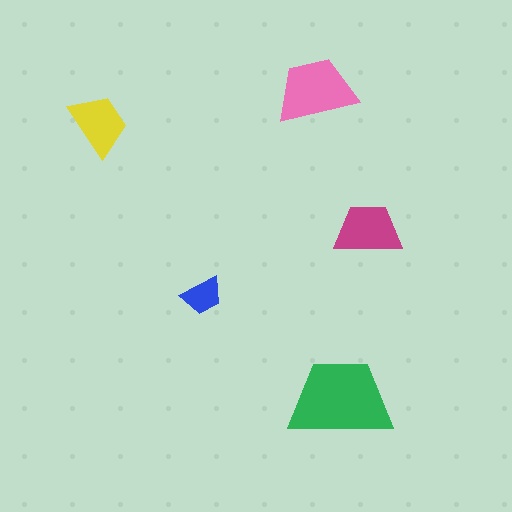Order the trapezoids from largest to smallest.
the green one, the pink one, the magenta one, the yellow one, the blue one.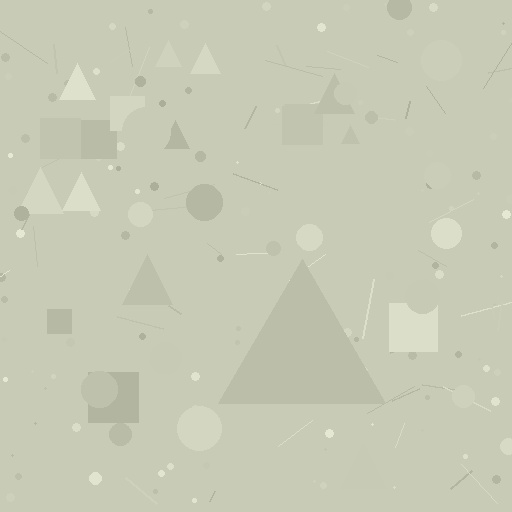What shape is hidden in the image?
A triangle is hidden in the image.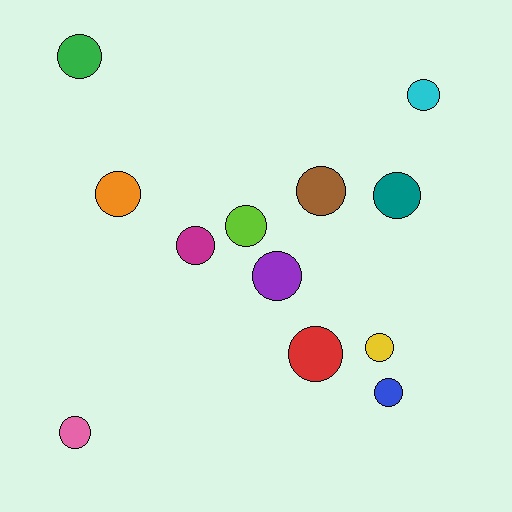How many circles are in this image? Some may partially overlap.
There are 12 circles.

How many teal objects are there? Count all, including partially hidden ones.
There is 1 teal object.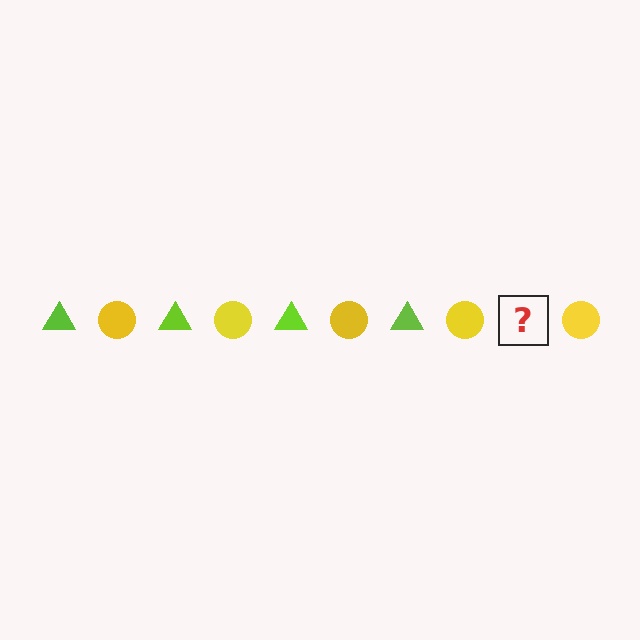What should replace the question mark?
The question mark should be replaced with a lime triangle.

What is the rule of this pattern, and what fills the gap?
The rule is that the pattern alternates between lime triangle and yellow circle. The gap should be filled with a lime triangle.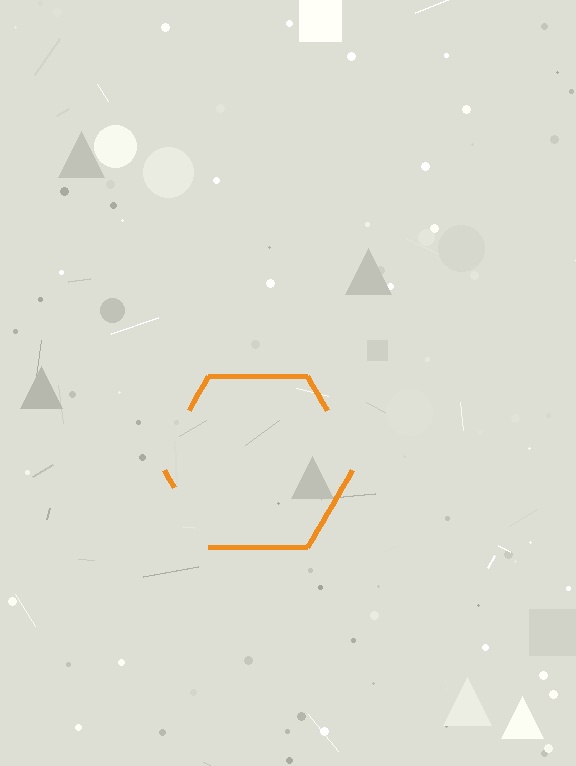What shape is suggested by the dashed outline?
The dashed outline suggests a hexagon.